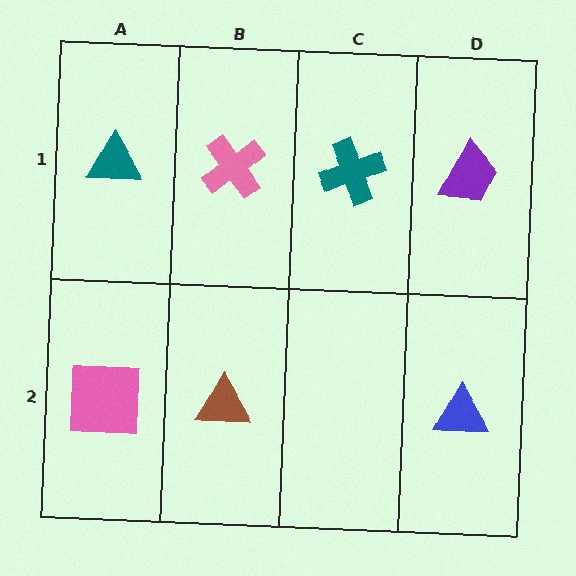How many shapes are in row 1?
4 shapes.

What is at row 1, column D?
A purple trapezoid.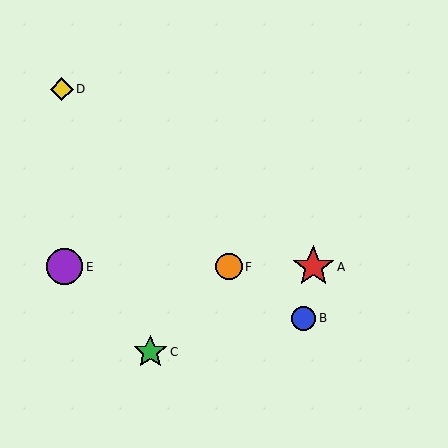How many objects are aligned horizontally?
3 objects (A, E, F) are aligned horizontally.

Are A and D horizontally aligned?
No, A is at y≈267 and D is at y≈89.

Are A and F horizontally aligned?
Yes, both are at y≈267.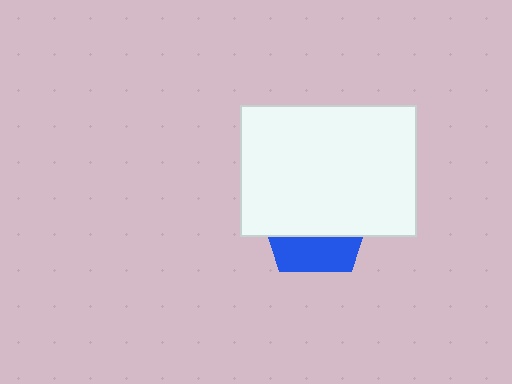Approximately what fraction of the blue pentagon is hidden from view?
Roughly 68% of the blue pentagon is hidden behind the white rectangle.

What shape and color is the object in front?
The object in front is a white rectangle.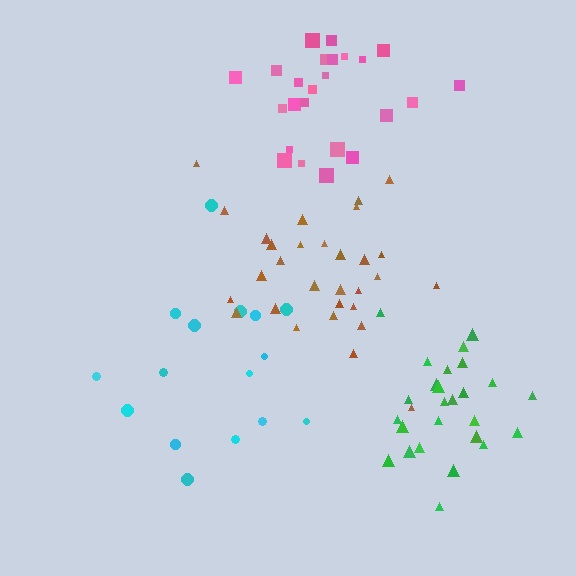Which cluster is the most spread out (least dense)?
Cyan.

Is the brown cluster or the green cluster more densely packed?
Green.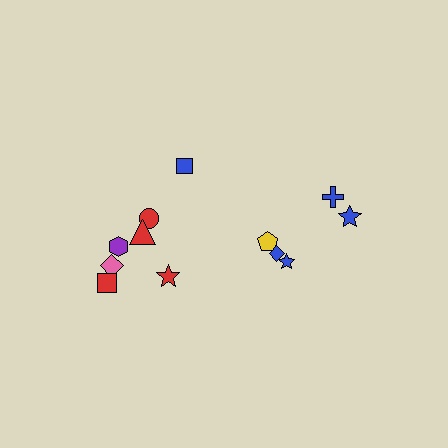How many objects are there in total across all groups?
There are 12 objects.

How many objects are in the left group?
There are 7 objects.